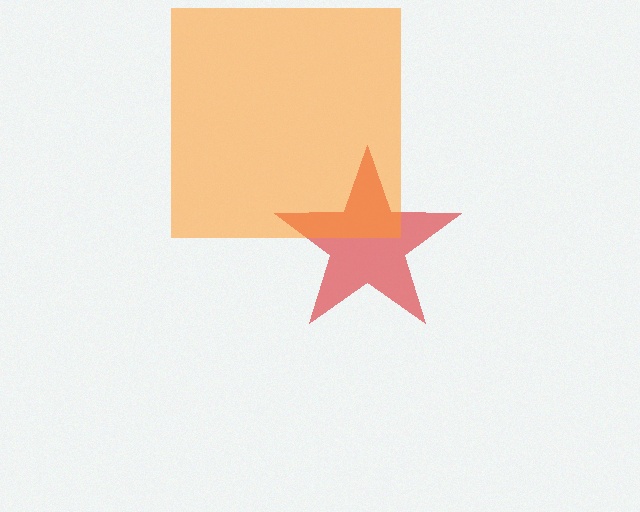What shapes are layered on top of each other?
The layered shapes are: a red star, an orange square.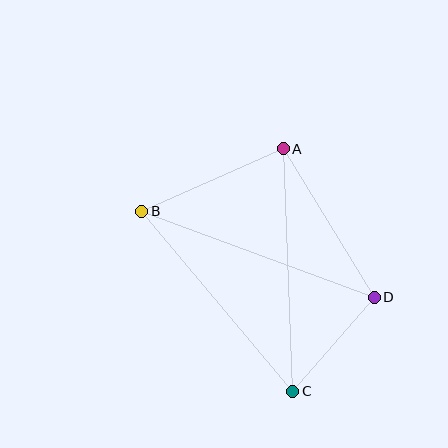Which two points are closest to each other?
Points C and D are closest to each other.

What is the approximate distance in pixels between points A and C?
The distance between A and C is approximately 243 pixels.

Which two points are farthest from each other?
Points B and D are farthest from each other.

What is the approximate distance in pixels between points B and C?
The distance between B and C is approximately 235 pixels.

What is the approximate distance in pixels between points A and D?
The distance between A and D is approximately 174 pixels.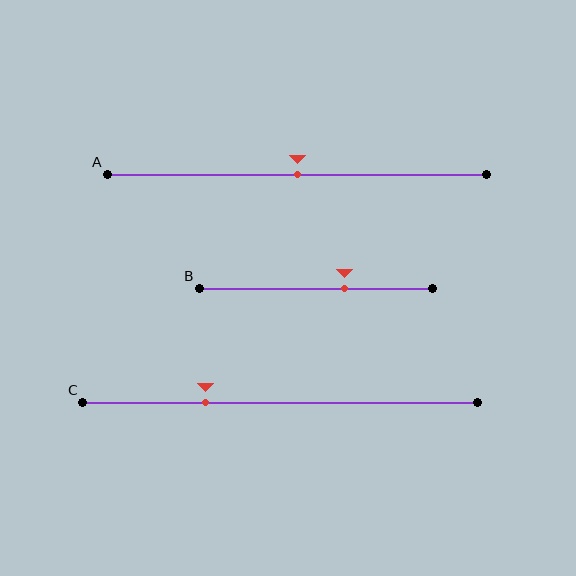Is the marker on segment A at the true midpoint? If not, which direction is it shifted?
Yes, the marker on segment A is at the true midpoint.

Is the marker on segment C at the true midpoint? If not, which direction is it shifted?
No, the marker on segment C is shifted to the left by about 19% of the segment length.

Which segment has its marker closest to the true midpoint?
Segment A has its marker closest to the true midpoint.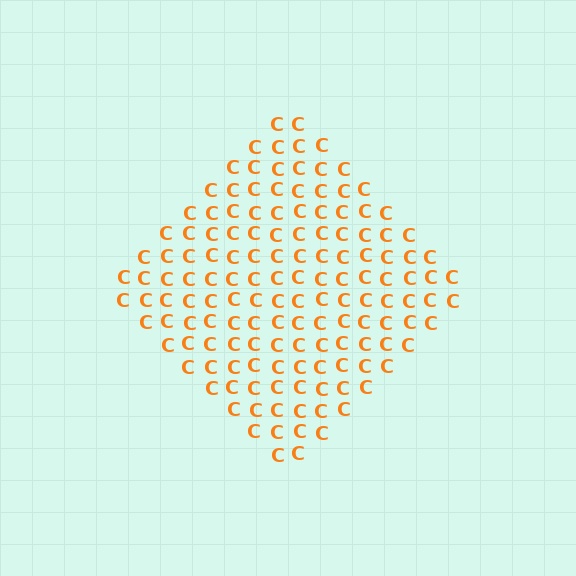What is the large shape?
The large shape is a diamond.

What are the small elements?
The small elements are letter C's.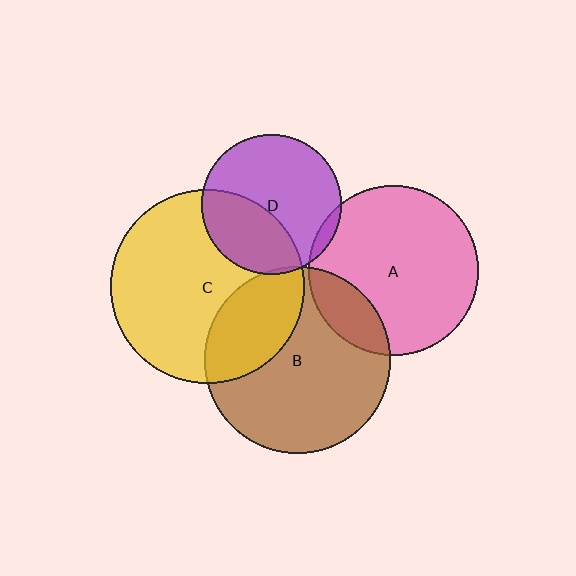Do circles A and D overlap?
Yes.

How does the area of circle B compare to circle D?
Approximately 1.8 times.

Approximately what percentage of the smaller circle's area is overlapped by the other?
Approximately 5%.